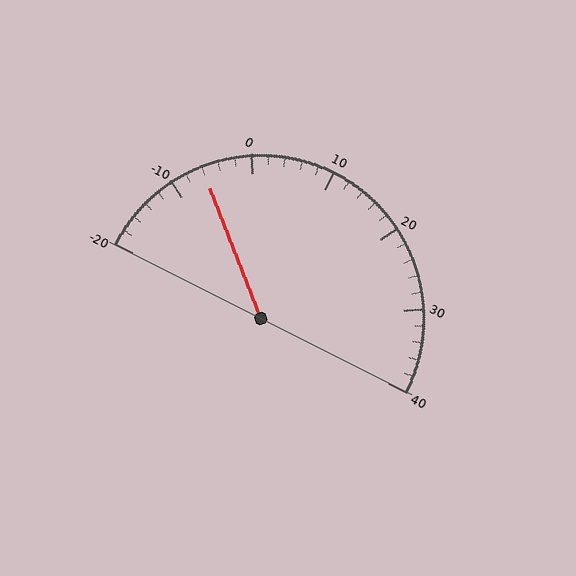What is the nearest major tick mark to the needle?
The nearest major tick mark is -10.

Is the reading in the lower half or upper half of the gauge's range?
The reading is in the lower half of the range (-20 to 40).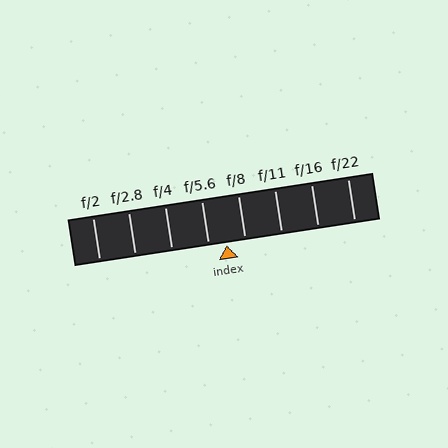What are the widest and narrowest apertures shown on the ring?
The widest aperture shown is f/2 and the narrowest is f/22.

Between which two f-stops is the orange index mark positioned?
The index mark is between f/5.6 and f/8.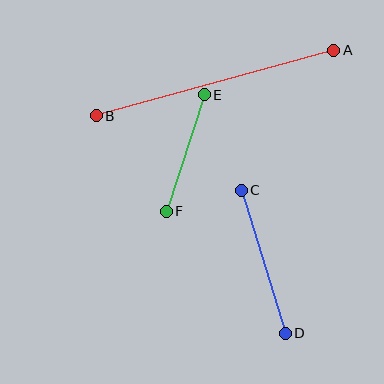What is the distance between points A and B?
The distance is approximately 247 pixels.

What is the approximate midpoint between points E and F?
The midpoint is at approximately (185, 153) pixels.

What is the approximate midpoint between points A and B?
The midpoint is at approximately (215, 83) pixels.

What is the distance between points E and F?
The distance is approximately 123 pixels.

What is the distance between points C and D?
The distance is approximately 149 pixels.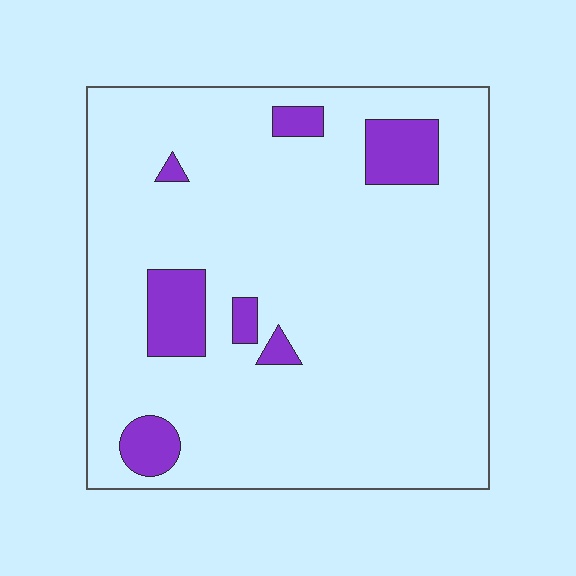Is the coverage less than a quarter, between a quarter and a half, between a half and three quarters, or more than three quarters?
Less than a quarter.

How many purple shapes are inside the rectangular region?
7.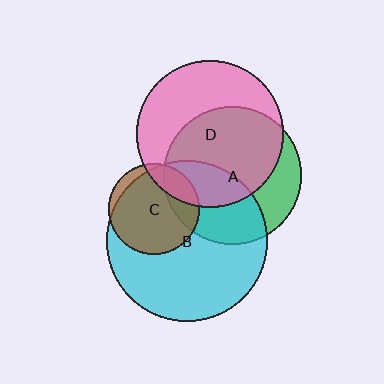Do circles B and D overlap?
Yes.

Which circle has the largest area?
Circle B (cyan).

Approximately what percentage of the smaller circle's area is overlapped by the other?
Approximately 20%.